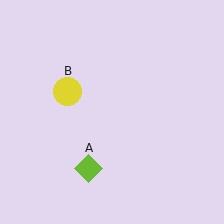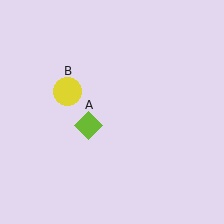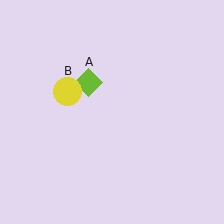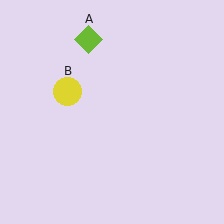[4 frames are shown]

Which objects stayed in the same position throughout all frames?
Yellow circle (object B) remained stationary.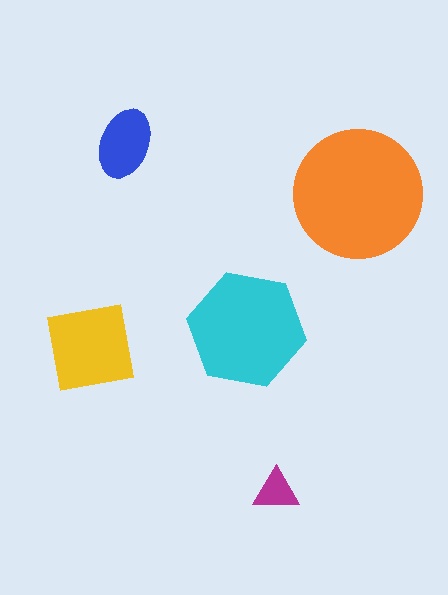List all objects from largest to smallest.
The orange circle, the cyan hexagon, the yellow square, the blue ellipse, the magenta triangle.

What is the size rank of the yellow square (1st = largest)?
3rd.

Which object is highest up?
The blue ellipse is topmost.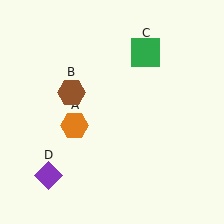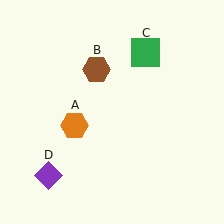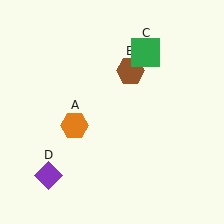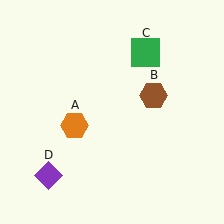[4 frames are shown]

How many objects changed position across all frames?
1 object changed position: brown hexagon (object B).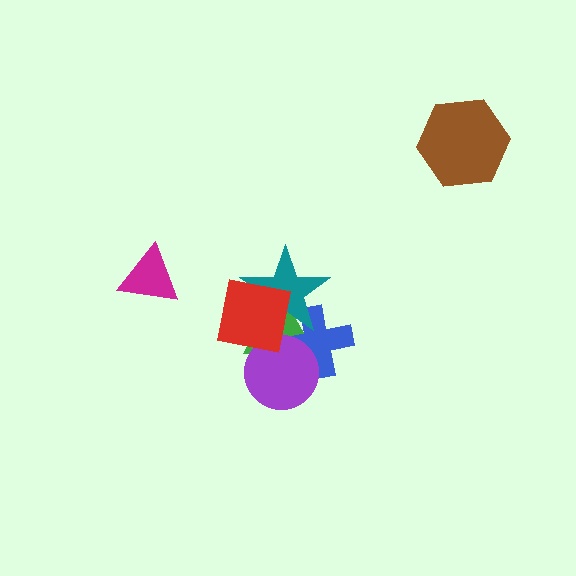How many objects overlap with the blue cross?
4 objects overlap with the blue cross.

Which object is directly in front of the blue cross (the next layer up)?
The teal star is directly in front of the blue cross.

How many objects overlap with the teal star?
3 objects overlap with the teal star.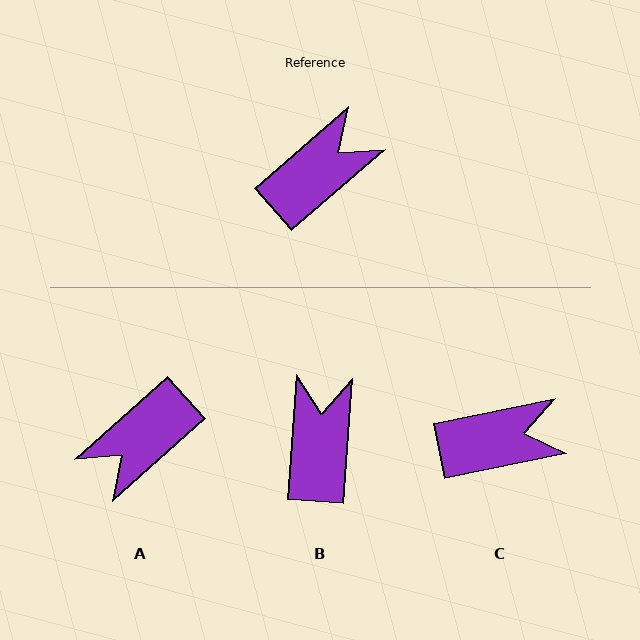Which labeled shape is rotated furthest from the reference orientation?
A, about 179 degrees away.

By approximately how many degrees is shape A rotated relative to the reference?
Approximately 179 degrees clockwise.